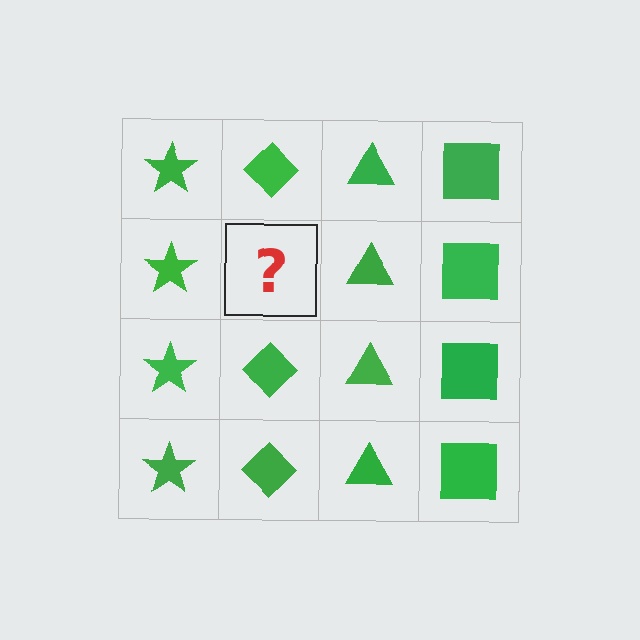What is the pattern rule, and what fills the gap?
The rule is that each column has a consistent shape. The gap should be filled with a green diamond.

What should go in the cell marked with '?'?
The missing cell should contain a green diamond.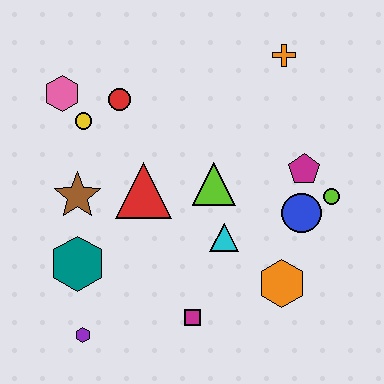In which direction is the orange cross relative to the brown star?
The orange cross is to the right of the brown star.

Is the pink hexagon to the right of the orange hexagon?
No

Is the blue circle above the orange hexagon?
Yes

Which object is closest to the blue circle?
The lime circle is closest to the blue circle.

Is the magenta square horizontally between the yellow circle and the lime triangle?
Yes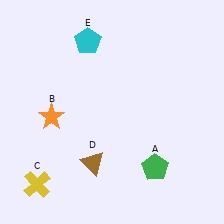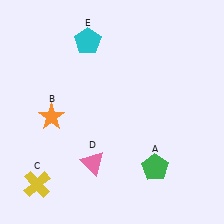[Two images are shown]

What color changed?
The triangle (D) changed from brown in Image 1 to pink in Image 2.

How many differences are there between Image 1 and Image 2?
There is 1 difference between the two images.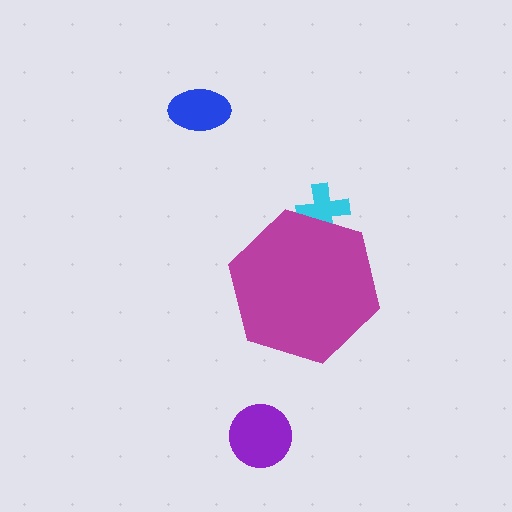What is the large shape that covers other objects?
A magenta hexagon.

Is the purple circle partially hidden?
No, the purple circle is fully visible.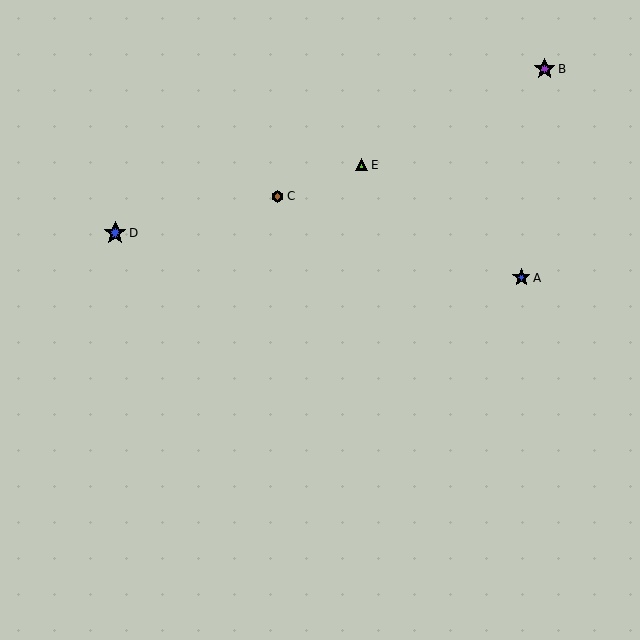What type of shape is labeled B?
Shape B is a purple star.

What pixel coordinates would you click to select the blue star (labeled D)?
Click at (115, 233) to select the blue star D.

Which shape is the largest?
The blue star (labeled D) is the largest.